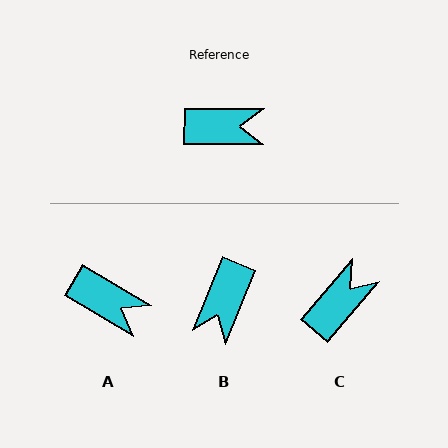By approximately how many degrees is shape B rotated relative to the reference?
Approximately 112 degrees clockwise.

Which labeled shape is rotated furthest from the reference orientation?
B, about 112 degrees away.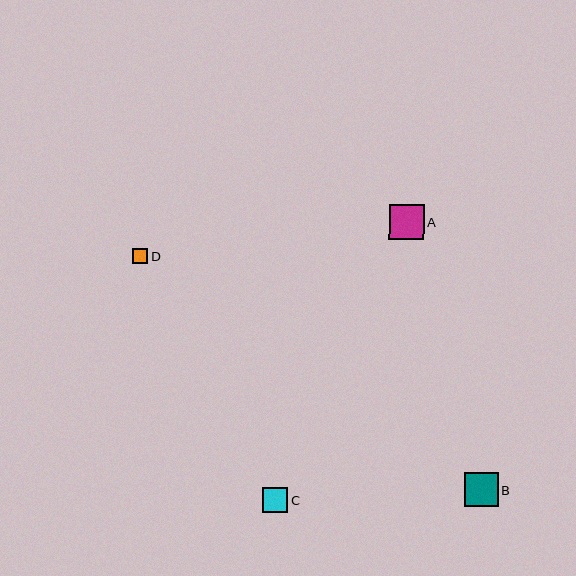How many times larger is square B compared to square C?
Square B is approximately 1.4 times the size of square C.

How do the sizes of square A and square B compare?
Square A and square B are approximately the same size.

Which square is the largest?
Square A is the largest with a size of approximately 35 pixels.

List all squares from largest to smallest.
From largest to smallest: A, B, C, D.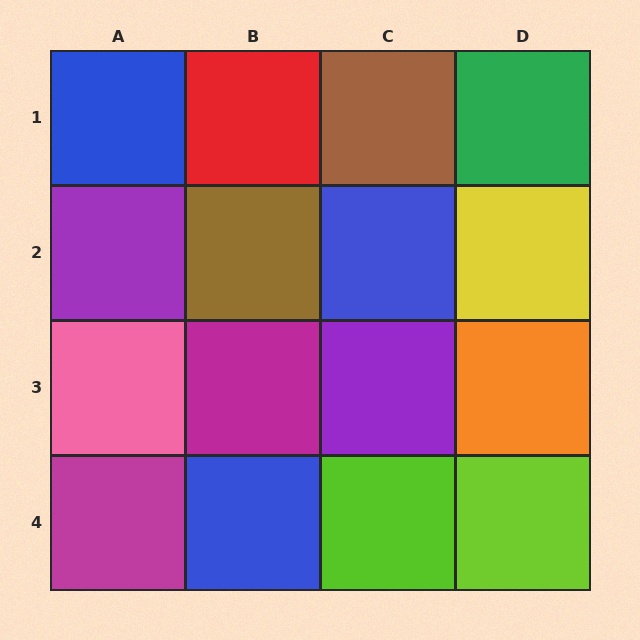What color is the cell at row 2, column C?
Blue.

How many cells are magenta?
2 cells are magenta.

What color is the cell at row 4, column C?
Lime.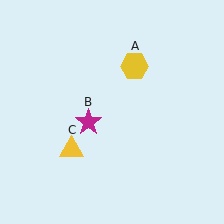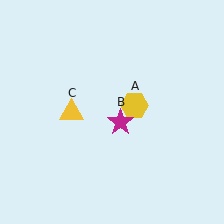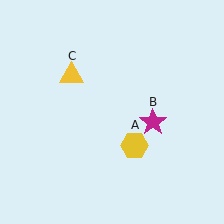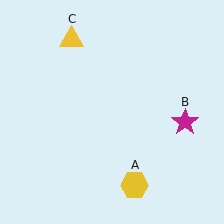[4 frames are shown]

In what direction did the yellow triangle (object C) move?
The yellow triangle (object C) moved up.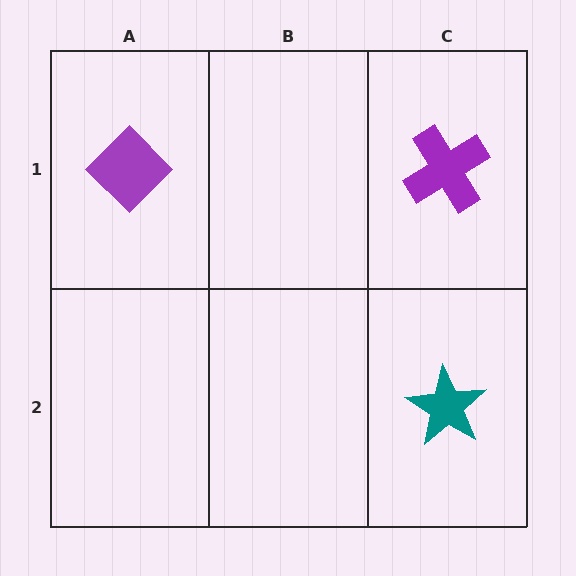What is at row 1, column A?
A purple diamond.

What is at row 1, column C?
A purple cross.